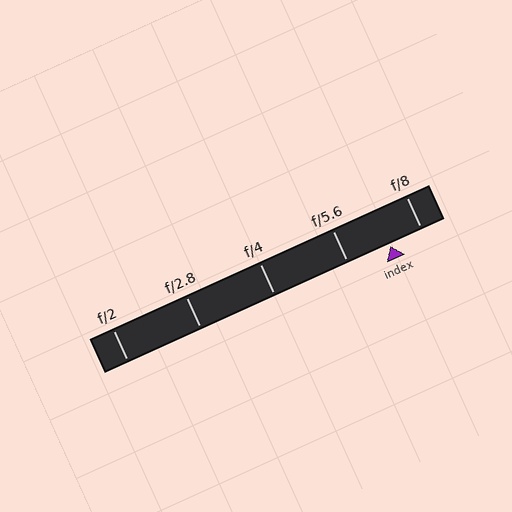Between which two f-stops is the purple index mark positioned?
The index mark is between f/5.6 and f/8.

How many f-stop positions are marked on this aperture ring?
There are 5 f-stop positions marked.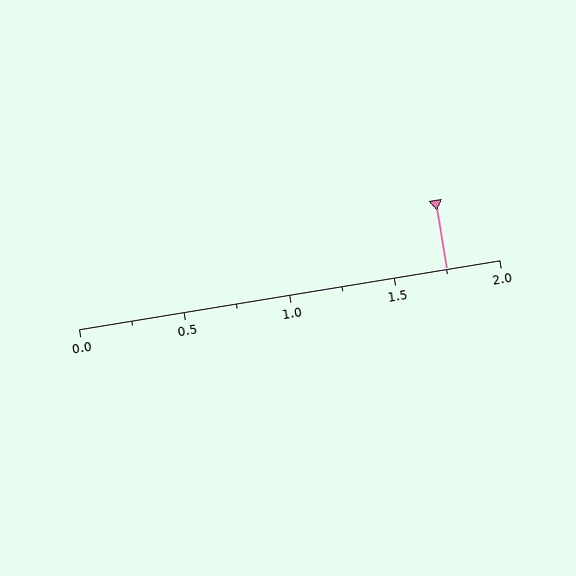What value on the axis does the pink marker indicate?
The marker indicates approximately 1.75.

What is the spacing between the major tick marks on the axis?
The major ticks are spaced 0.5 apart.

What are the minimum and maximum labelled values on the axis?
The axis runs from 0.0 to 2.0.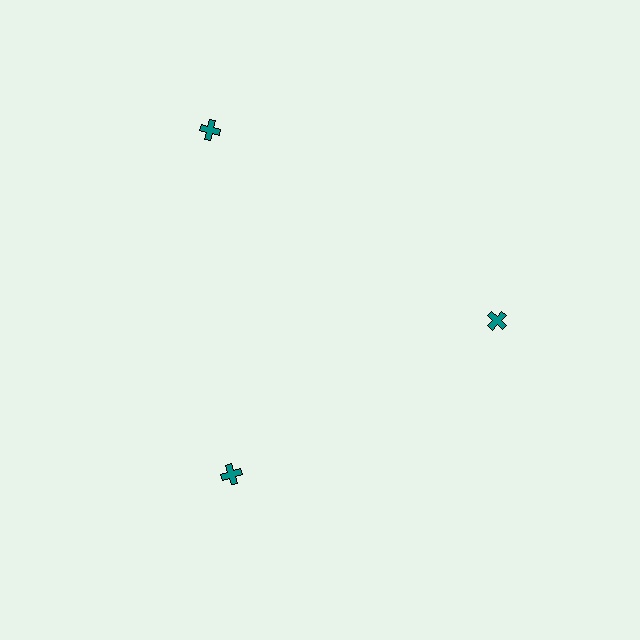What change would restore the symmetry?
The symmetry would be restored by moving it inward, back onto the ring so that all 3 crosses sit at equal angles and equal distance from the center.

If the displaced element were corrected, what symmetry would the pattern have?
It would have 3-fold rotational symmetry — the pattern would map onto itself every 120 degrees.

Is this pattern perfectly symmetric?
No. The 3 teal crosses are arranged in a ring, but one element near the 11 o'clock position is pushed outward from the center, breaking the 3-fold rotational symmetry.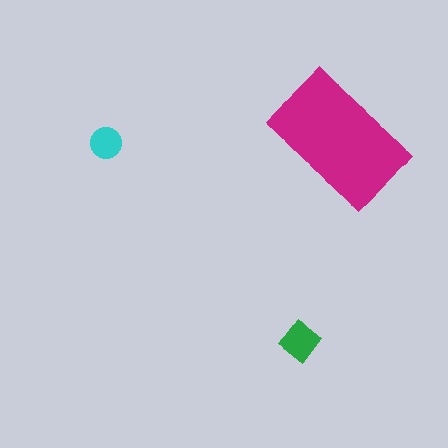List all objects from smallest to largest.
The cyan circle, the green diamond, the magenta rectangle.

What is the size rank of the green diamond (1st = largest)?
2nd.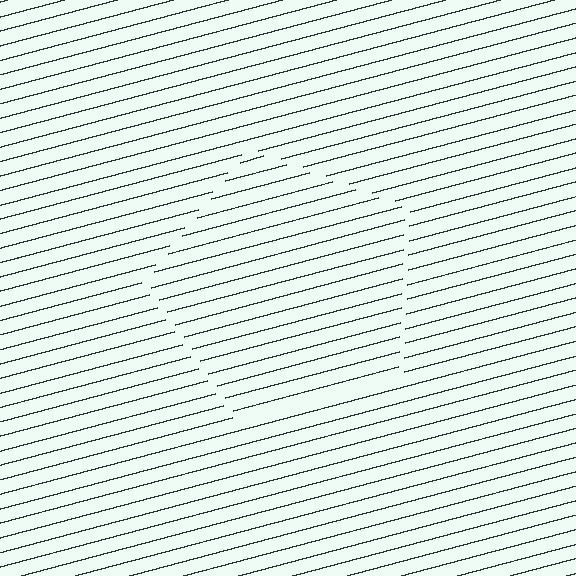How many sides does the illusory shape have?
5 sides — the line-ends trace a pentagon.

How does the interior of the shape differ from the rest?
The interior of the shape contains the same grating, shifted by half a period — the contour is defined by the phase discontinuity where line-ends from the inner and outer gratings abut.